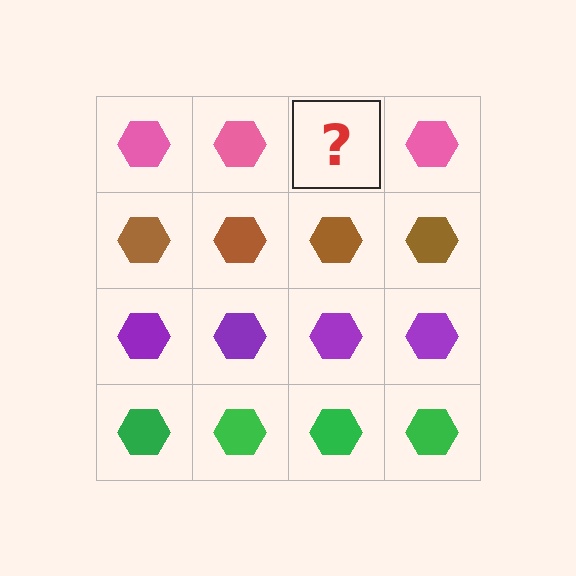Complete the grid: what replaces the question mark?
The question mark should be replaced with a pink hexagon.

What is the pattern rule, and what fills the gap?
The rule is that each row has a consistent color. The gap should be filled with a pink hexagon.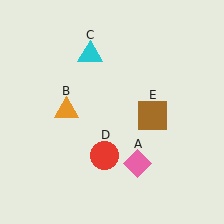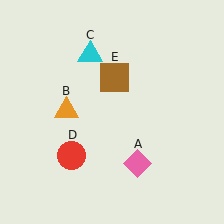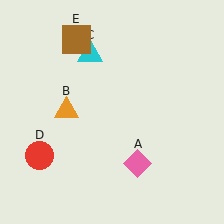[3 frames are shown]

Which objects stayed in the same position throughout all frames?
Pink diamond (object A) and orange triangle (object B) and cyan triangle (object C) remained stationary.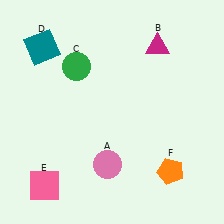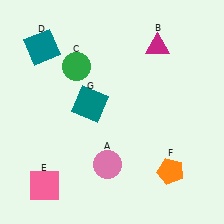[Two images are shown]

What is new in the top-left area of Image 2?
A teal square (G) was added in the top-left area of Image 2.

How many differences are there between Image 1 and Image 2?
There is 1 difference between the two images.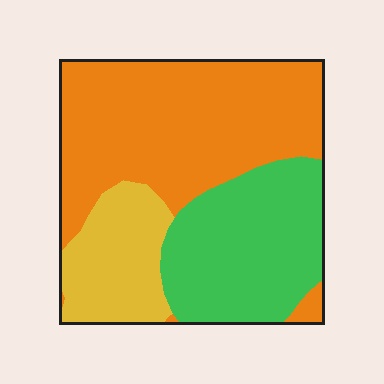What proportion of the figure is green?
Green covers about 30% of the figure.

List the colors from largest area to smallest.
From largest to smallest: orange, green, yellow.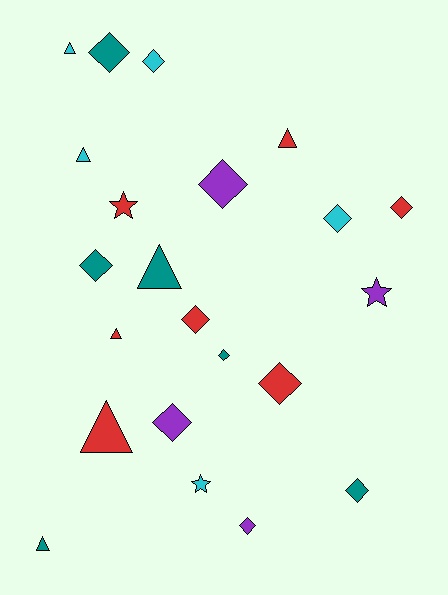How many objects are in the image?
There are 22 objects.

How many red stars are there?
There is 1 red star.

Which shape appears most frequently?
Diamond, with 12 objects.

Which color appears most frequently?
Red, with 7 objects.